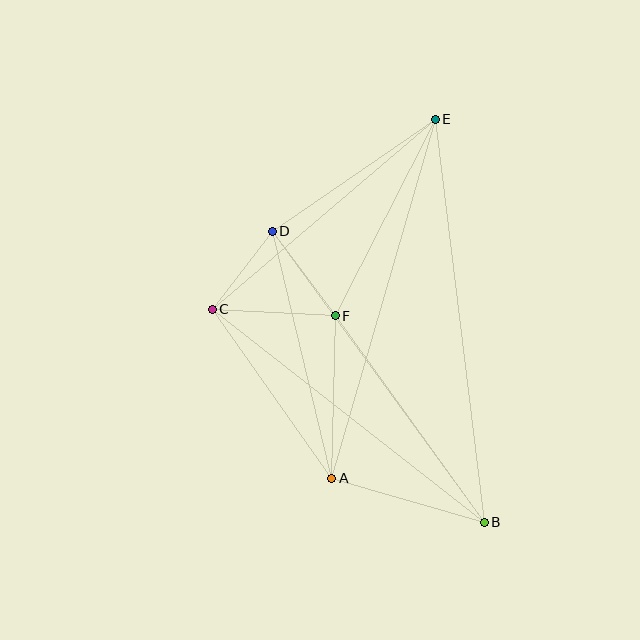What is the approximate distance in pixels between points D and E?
The distance between D and E is approximately 198 pixels.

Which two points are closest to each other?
Points C and D are closest to each other.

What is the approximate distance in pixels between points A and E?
The distance between A and E is approximately 374 pixels.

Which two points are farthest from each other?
Points B and E are farthest from each other.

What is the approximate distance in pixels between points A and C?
The distance between A and C is approximately 207 pixels.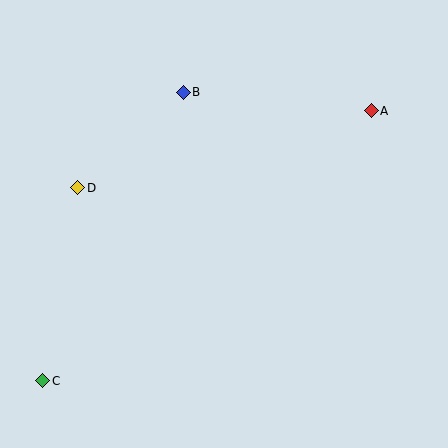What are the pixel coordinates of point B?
Point B is at (183, 92).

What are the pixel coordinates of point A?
Point A is at (371, 111).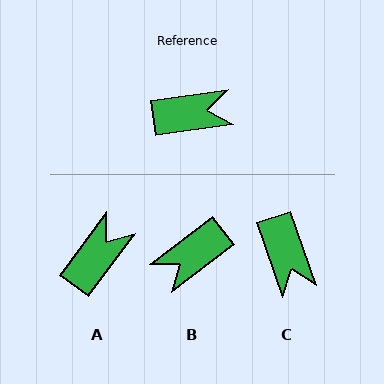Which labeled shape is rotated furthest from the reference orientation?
B, about 151 degrees away.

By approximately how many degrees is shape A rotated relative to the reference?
Approximately 45 degrees counter-clockwise.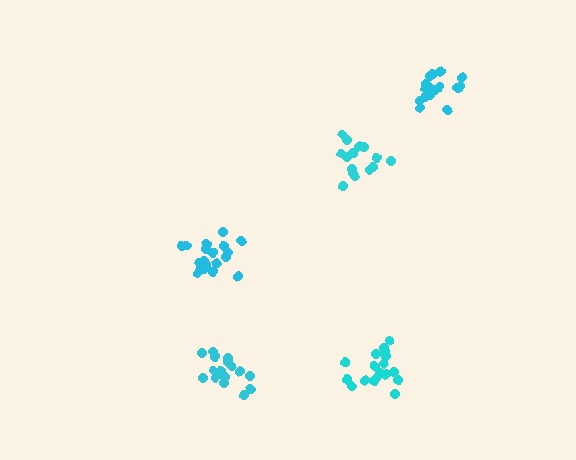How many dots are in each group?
Group 1: 20 dots, Group 2: 17 dots, Group 3: 16 dots, Group 4: 15 dots, Group 5: 18 dots (86 total).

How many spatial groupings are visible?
There are 5 spatial groupings.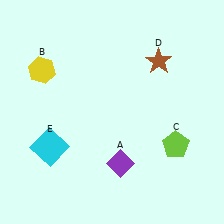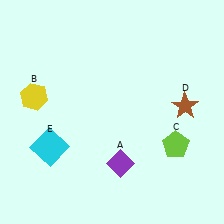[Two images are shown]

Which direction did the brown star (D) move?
The brown star (D) moved down.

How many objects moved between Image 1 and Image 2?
2 objects moved between the two images.